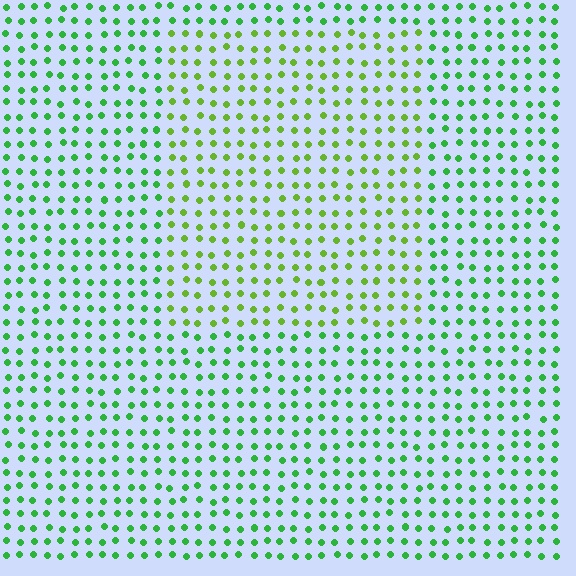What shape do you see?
I see a rectangle.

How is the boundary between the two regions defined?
The boundary is defined purely by a slight shift in hue (about 32 degrees). Spacing, size, and orientation are identical on both sides.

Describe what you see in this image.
The image is filled with small green elements in a uniform arrangement. A rectangle-shaped region is visible where the elements are tinted to a slightly different hue, forming a subtle color boundary.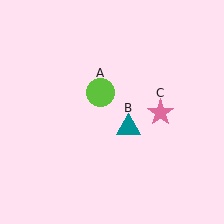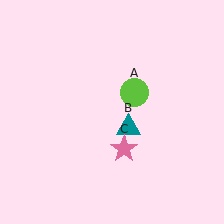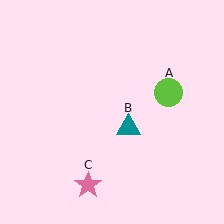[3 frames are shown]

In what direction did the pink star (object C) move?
The pink star (object C) moved down and to the left.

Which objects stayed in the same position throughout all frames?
Teal triangle (object B) remained stationary.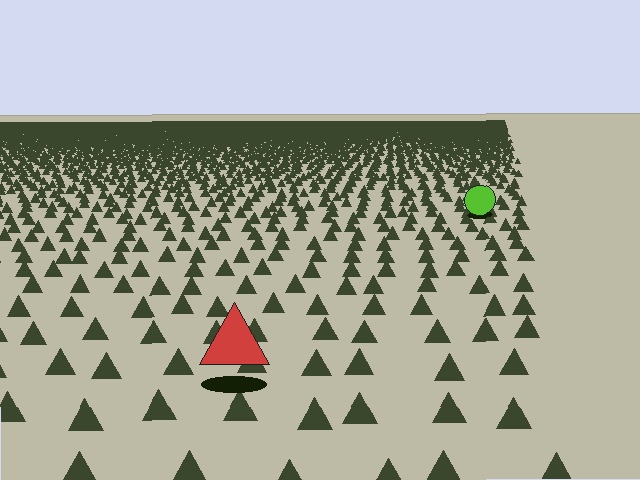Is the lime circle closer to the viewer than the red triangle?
No. The red triangle is closer — you can tell from the texture gradient: the ground texture is coarser near it.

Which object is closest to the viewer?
The red triangle is closest. The texture marks near it are larger and more spread out.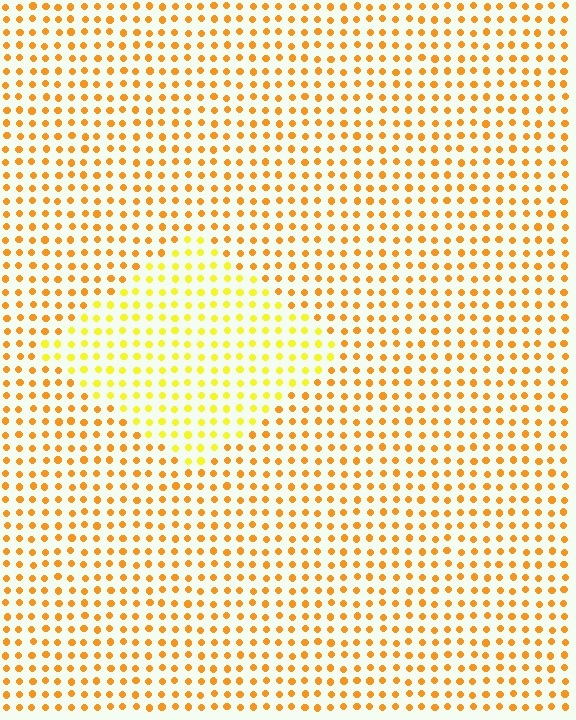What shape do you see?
I see a diamond.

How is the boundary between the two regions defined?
The boundary is defined purely by a slight shift in hue (about 28 degrees). Spacing, size, and orientation are identical on both sides.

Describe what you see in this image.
The image is filled with small orange elements in a uniform arrangement. A diamond-shaped region is visible where the elements are tinted to a slightly different hue, forming a subtle color boundary.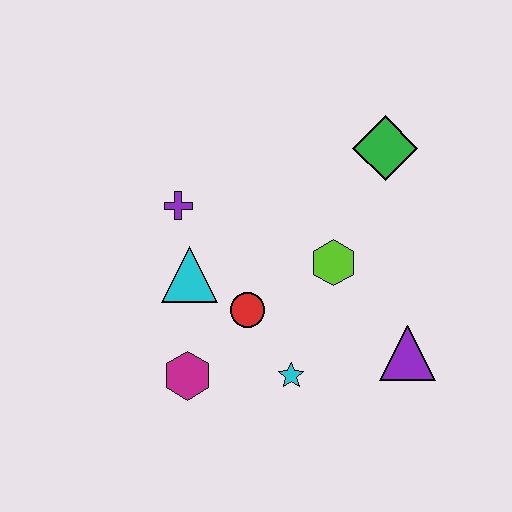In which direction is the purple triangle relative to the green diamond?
The purple triangle is below the green diamond.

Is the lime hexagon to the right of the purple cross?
Yes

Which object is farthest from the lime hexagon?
The magenta hexagon is farthest from the lime hexagon.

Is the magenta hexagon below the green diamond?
Yes